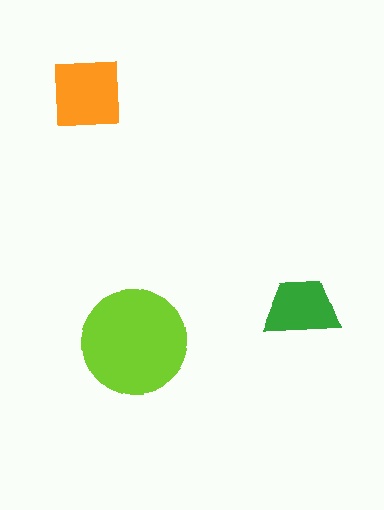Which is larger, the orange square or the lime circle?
The lime circle.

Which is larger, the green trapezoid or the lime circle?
The lime circle.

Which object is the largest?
The lime circle.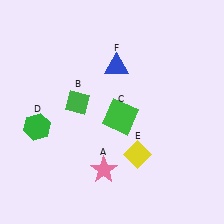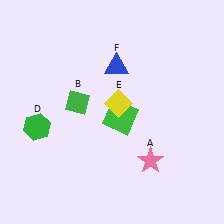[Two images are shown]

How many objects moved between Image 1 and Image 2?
2 objects moved between the two images.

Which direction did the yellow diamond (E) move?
The yellow diamond (E) moved up.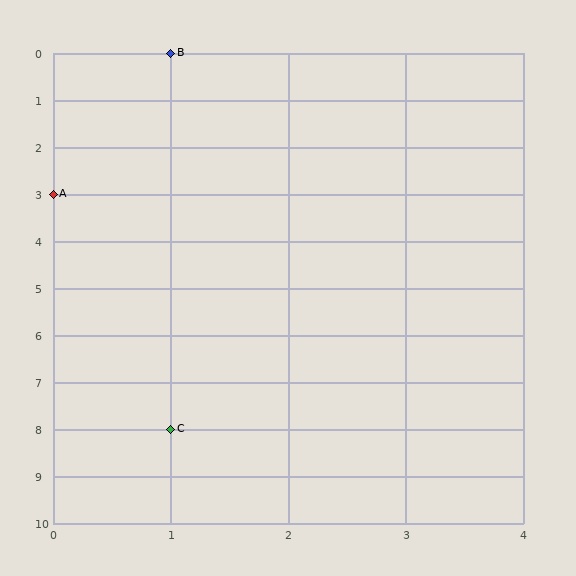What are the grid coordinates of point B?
Point B is at grid coordinates (1, 0).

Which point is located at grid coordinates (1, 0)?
Point B is at (1, 0).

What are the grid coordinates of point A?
Point A is at grid coordinates (0, 3).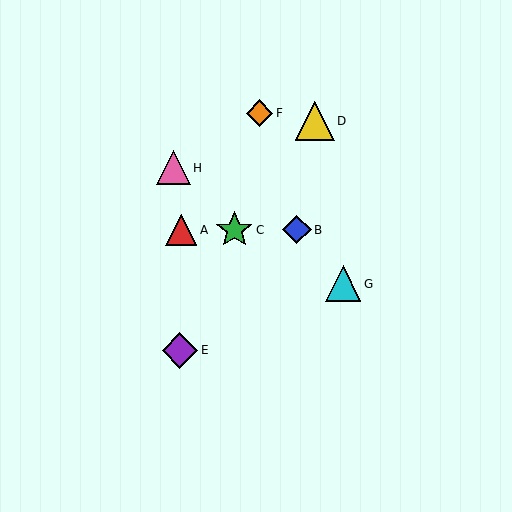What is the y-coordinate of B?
Object B is at y≈230.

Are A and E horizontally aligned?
No, A is at y≈230 and E is at y≈350.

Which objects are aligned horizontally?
Objects A, B, C are aligned horizontally.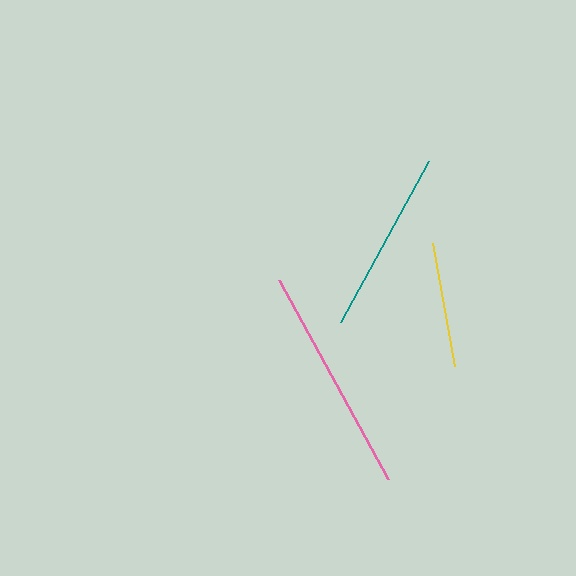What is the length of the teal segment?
The teal segment is approximately 183 pixels long.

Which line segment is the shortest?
The yellow line is the shortest at approximately 125 pixels.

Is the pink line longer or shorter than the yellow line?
The pink line is longer than the yellow line.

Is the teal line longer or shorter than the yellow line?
The teal line is longer than the yellow line.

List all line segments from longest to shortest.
From longest to shortest: pink, teal, yellow.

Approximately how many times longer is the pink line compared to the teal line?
The pink line is approximately 1.2 times the length of the teal line.